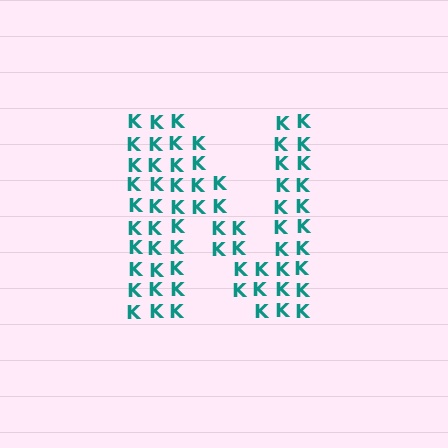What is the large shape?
The large shape is the letter N.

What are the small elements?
The small elements are letter K's.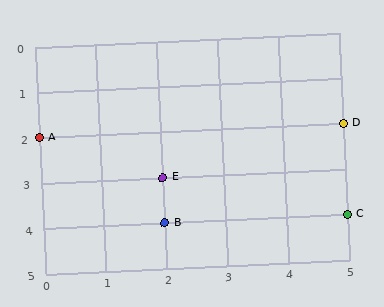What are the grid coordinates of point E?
Point E is at grid coordinates (2, 3).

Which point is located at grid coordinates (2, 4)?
Point B is at (2, 4).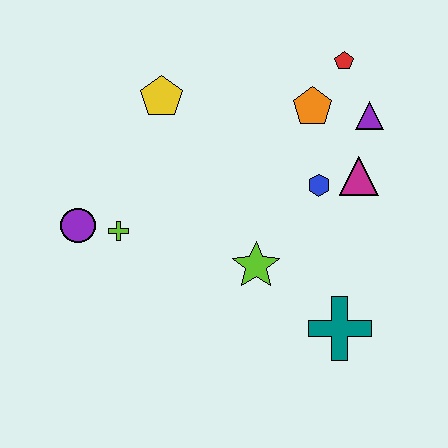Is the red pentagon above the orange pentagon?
Yes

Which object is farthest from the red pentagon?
The purple circle is farthest from the red pentagon.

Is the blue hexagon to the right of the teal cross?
No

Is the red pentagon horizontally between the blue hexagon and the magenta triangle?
Yes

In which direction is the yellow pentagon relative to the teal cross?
The yellow pentagon is above the teal cross.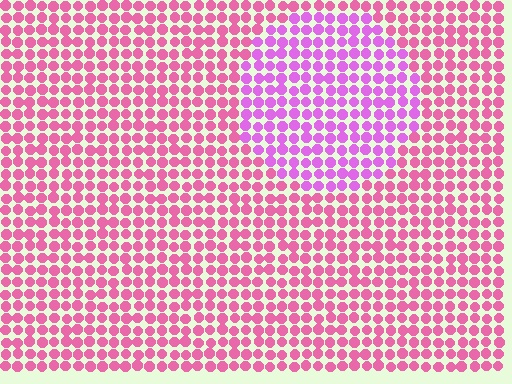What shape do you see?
I see a circle.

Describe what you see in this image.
The image is filled with small pink elements in a uniform arrangement. A circle-shaped region is visible where the elements are tinted to a slightly different hue, forming a subtle color boundary.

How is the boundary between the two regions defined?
The boundary is defined purely by a slight shift in hue (about 34 degrees). Spacing, size, and orientation are identical on both sides.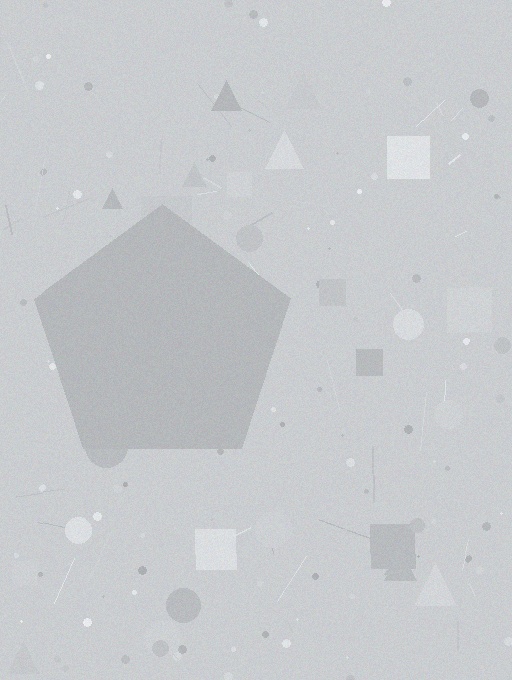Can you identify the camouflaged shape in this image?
The camouflaged shape is a pentagon.